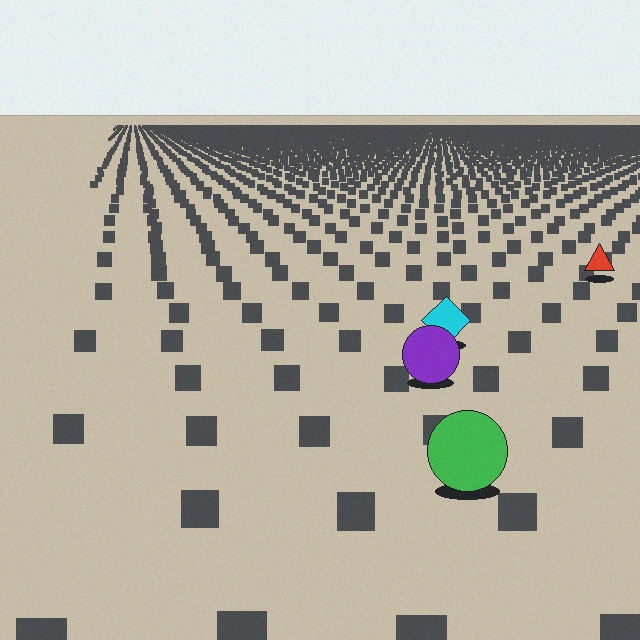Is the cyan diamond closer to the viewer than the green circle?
No. The green circle is closer — you can tell from the texture gradient: the ground texture is coarser near it.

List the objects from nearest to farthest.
From nearest to farthest: the green circle, the purple circle, the cyan diamond, the red triangle.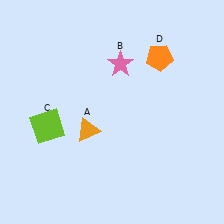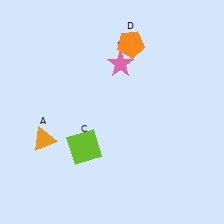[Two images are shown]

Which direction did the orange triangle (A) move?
The orange triangle (A) moved left.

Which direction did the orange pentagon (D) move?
The orange pentagon (D) moved left.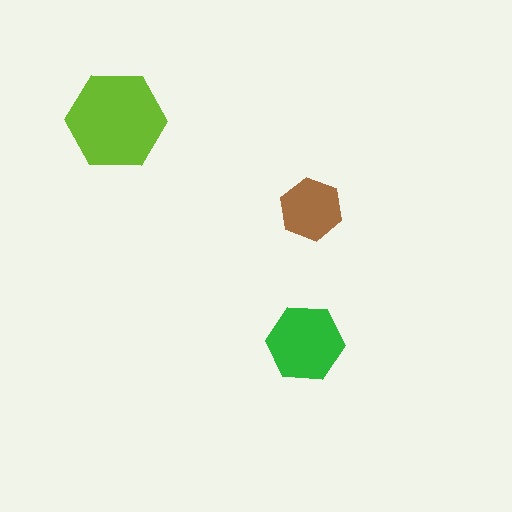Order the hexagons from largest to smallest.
the lime one, the green one, the brown one.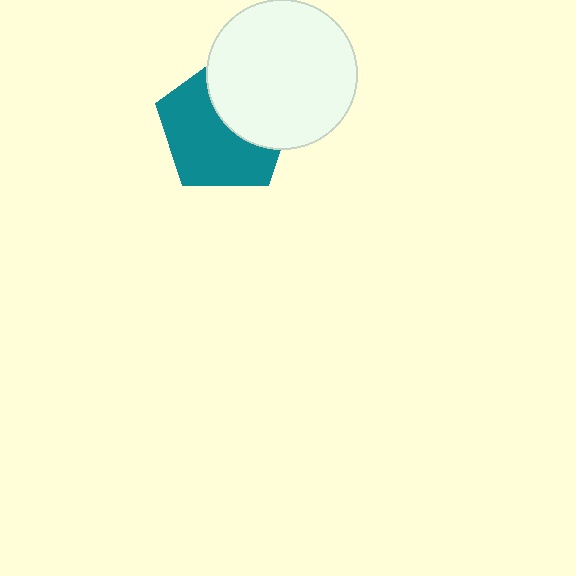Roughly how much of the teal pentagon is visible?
About half of it is visible (roughly 59%).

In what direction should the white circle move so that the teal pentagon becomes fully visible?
The white circle should move toward the upper-right. That is the shortest direction to clear the overlap and leave the teal pentagon fully visible.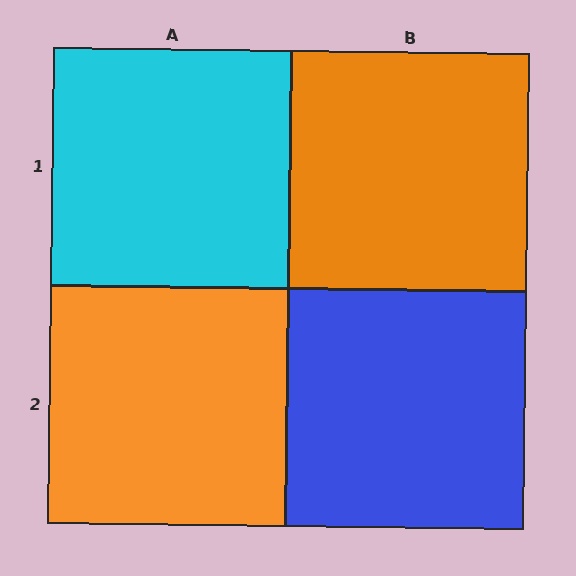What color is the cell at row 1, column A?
Cyan.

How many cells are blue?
1 cell is blue.